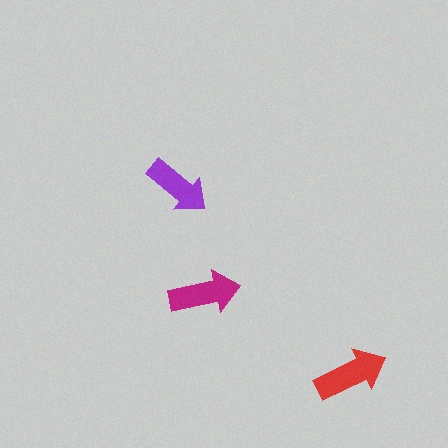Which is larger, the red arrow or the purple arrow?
The red one.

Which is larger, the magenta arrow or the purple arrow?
The magenta one.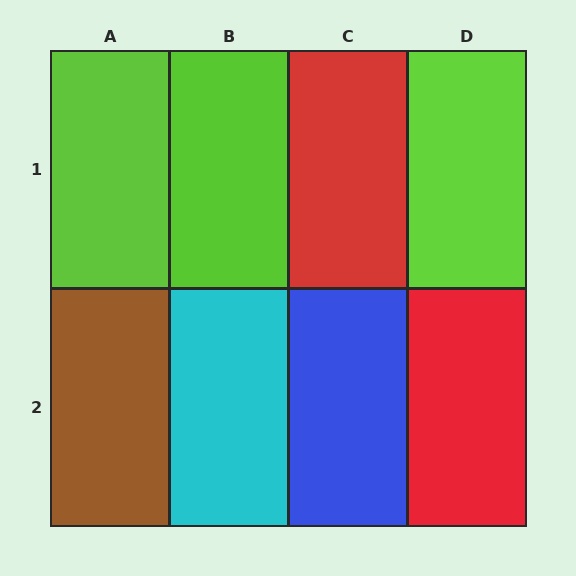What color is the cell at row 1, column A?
Lime.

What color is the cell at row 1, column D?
Lime.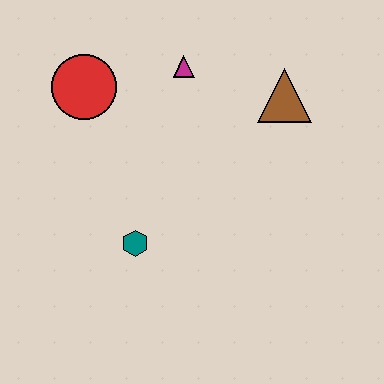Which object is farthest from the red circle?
The brown triangle is farthest from the red circle.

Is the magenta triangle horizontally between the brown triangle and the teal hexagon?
Yes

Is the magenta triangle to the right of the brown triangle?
No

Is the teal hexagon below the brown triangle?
Yes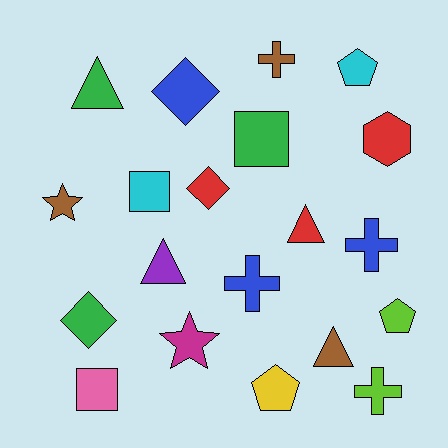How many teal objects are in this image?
There are no teal objects.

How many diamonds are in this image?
There are 3 diamonds.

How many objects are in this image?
There are 20 objects.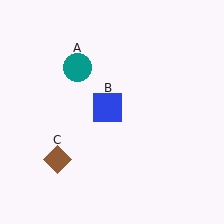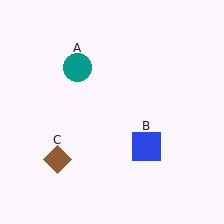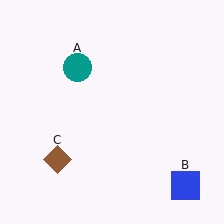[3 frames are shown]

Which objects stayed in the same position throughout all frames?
Teal circle (object A) and brown diamond (object C) remained stationary.